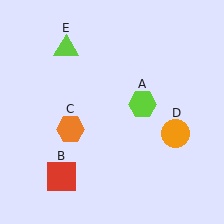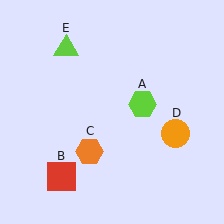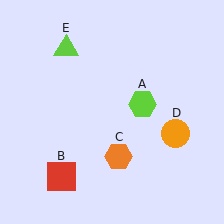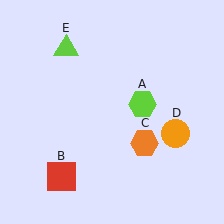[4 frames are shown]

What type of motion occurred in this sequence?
The orange hexagon (object C) rotated counterclockwise around the center of the scene.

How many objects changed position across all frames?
1 object changed position: orange hexagon (object C).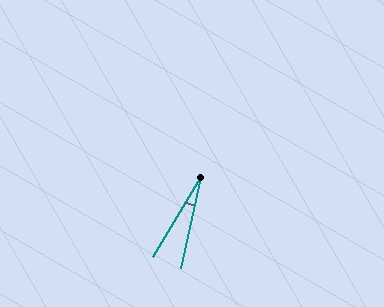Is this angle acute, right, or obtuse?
It is acute.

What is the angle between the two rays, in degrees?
Approximately 19 degrees.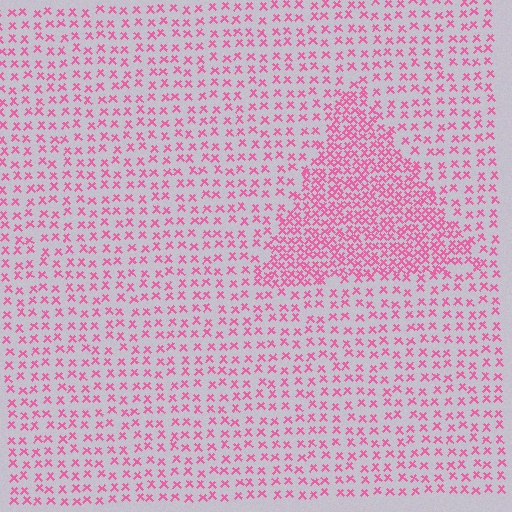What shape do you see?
I see a triangle.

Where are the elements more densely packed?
The elements are more densely packed inside the triangle boundary.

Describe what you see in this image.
The image contains small pink elements arranged at two different densities. A triangle-shaped region is visible where the elements are more densely packed than the surrounding area.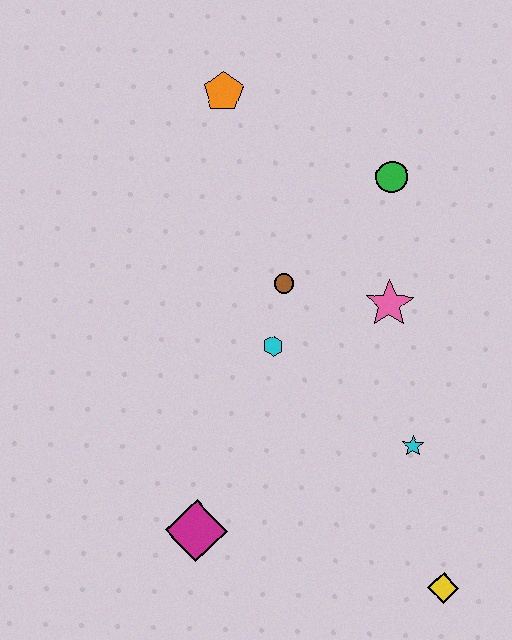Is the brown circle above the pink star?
Yes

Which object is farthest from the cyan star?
The orange pentagon is farthest from the cyan star.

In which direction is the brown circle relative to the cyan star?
The brown circle is above the cyan star.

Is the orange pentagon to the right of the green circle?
No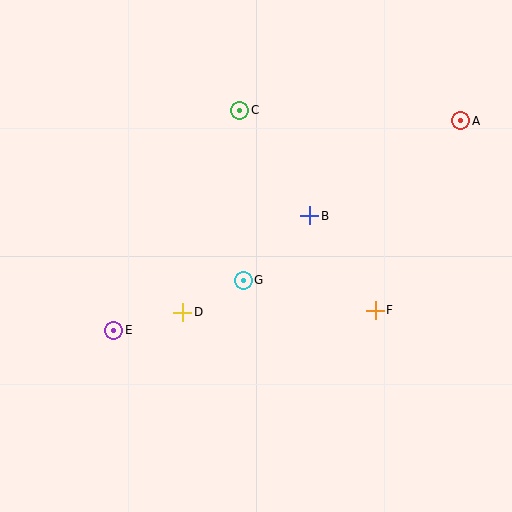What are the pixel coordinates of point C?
Point C is at (240, 110).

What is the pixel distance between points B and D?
The distance between B and D is 160 pixels.